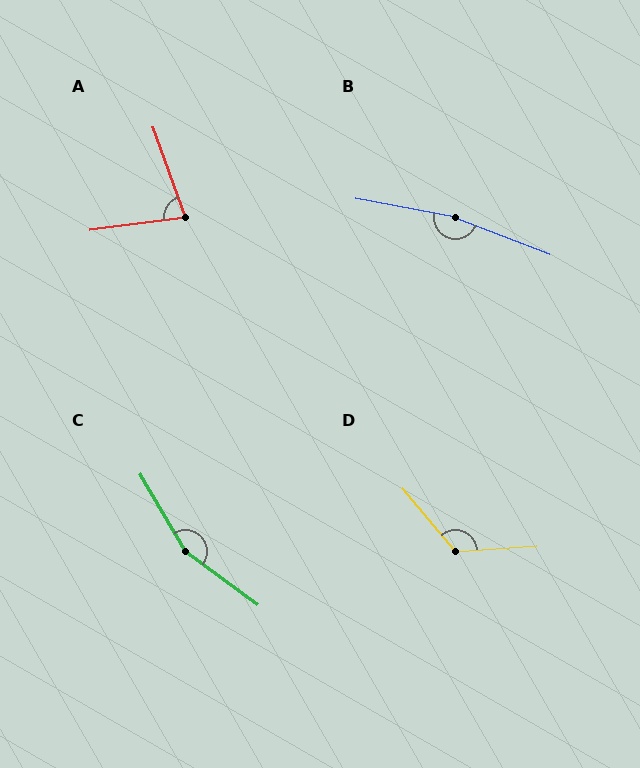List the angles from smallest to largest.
A (78°), D (126°), C (157°), B (170°).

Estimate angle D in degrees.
Approximately 126 degrees.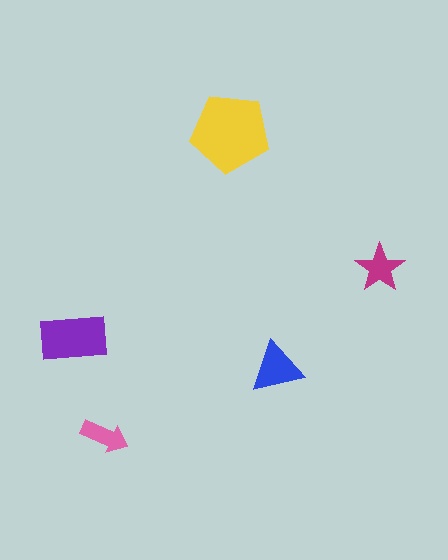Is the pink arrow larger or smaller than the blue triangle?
Smaller.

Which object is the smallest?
The pink arrow.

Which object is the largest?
The yellow pentagon.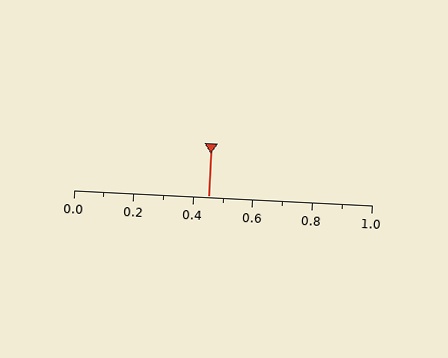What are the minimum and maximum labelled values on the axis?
The axis runs from 0.0 to 1.0.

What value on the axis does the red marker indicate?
The marker indicates approximately 0.45.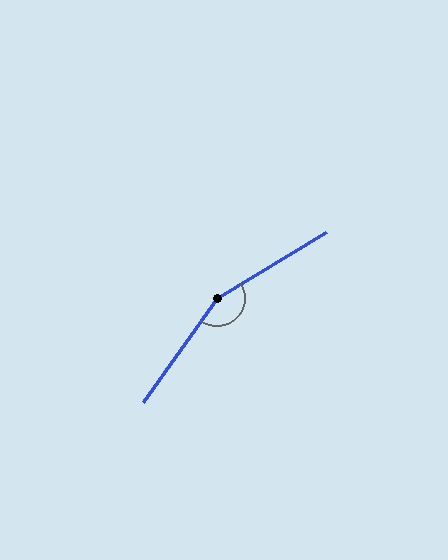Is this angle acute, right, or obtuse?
It is obtuse.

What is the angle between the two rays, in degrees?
Approximately 156 degrees.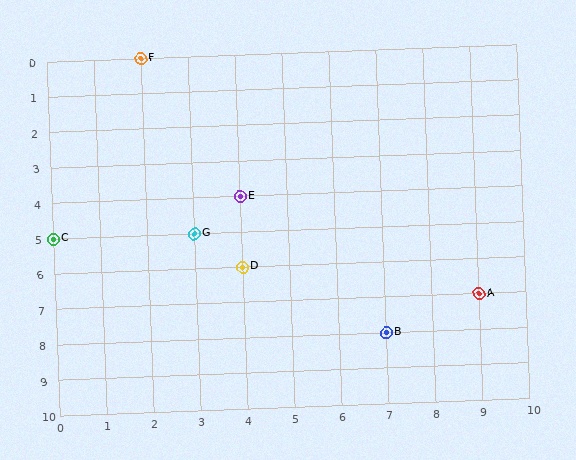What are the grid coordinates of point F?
Point F is at grid coordinates (2, 0).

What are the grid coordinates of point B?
Point B is at grid coordinates (7, 8).